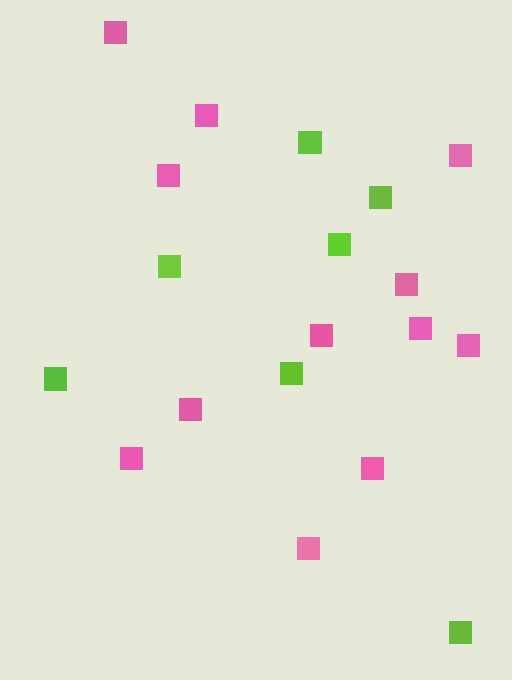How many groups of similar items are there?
There are 2 groups: one group of pink squares (12) and one group of lime squares (7).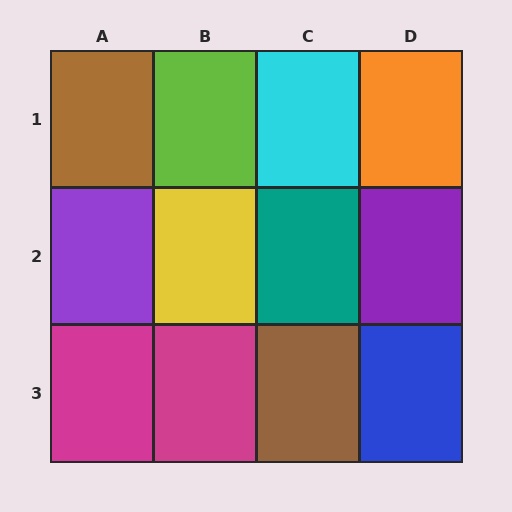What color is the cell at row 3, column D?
Blue.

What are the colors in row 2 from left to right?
Purple, yellow, teal, purple.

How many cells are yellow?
1 cell is yellow.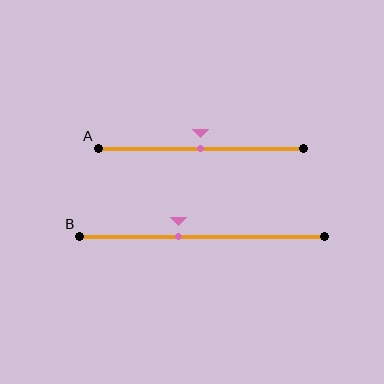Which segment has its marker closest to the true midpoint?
Segment A has its marker closest to the true midpoint.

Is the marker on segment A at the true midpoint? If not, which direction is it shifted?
Yes, the marker on segment A is at the true midpoint.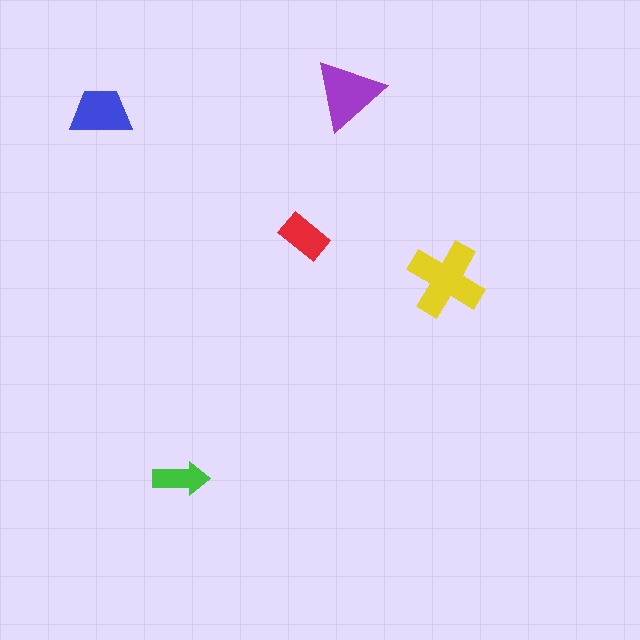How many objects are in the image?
There are 5 objects in the image.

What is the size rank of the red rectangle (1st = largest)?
4th.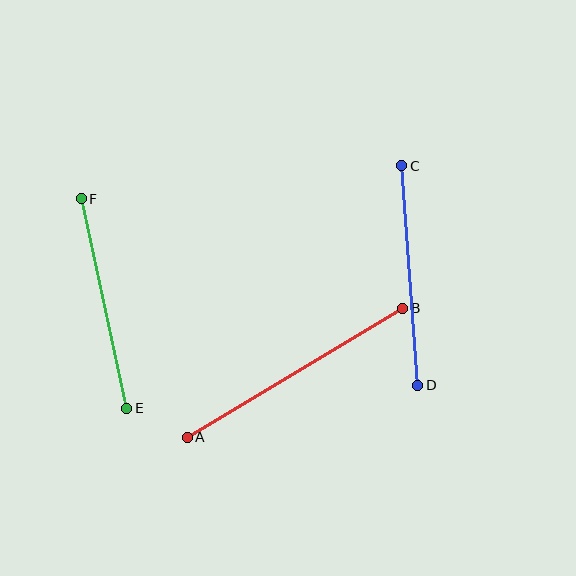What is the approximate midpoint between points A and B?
The midpoint is at approximately (295, 373) pixels.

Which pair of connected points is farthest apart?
Points A and B are farthest apart.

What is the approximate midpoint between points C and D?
The midpoint is at approximately (410, 275) pixels.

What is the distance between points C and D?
The distance is approximately 220 pixels.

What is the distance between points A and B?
The distance is approximately 251 pixels.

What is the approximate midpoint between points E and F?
The midpoint is at approximately (104, 303) pixels.